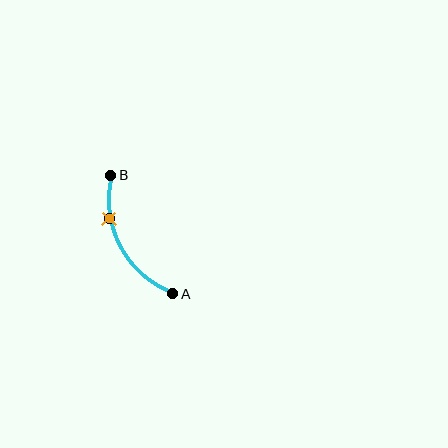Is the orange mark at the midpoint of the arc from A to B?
No. The orange mark lies on the arc but is closer to endpoint B. The arc midpoint would be at the point on the curve equidistant along the arc from both A and B.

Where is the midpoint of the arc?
The arc midpoint is the point on the curve farthest from the straight line joining A and B. It sits to the left of that line.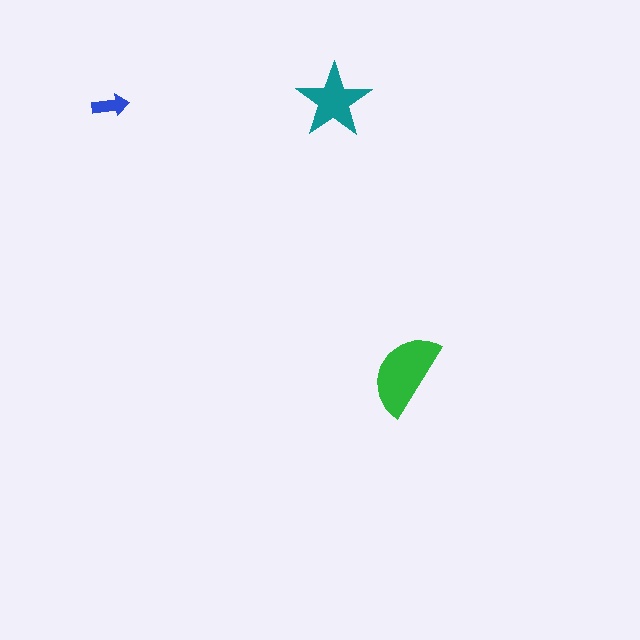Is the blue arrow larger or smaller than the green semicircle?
Smaller.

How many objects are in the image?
There are 3 objects in the image.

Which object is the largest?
The green semicircle.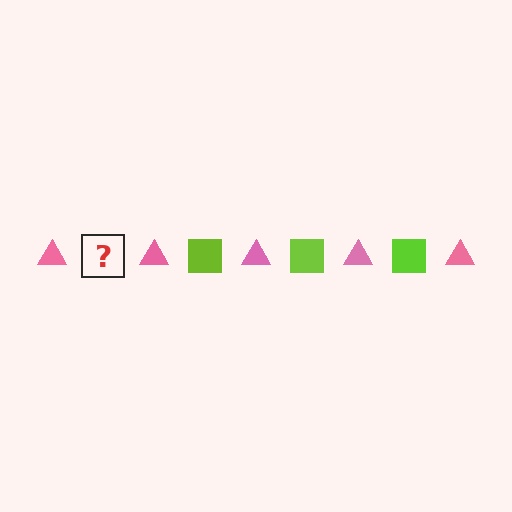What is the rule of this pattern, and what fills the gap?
The rule is that the pattern alternates between pink triangle and lime square. The gap should be filled with a lime square.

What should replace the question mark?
The question mark should be replaced with a lime square.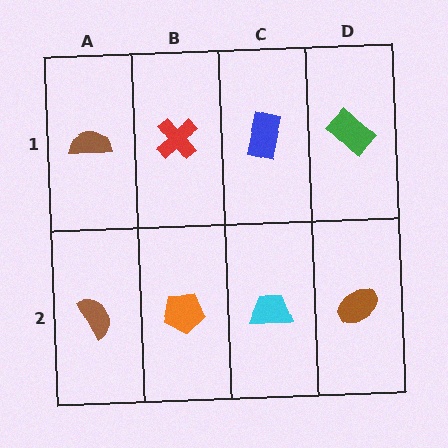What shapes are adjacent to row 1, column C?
A cyan trapezoid (row 2, column C), a red cross (row 1, column B), a green rectangle (row 1, column D).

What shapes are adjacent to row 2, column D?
A green rectangle (row 1, column D), a cyan trapezoid (row 2, column C).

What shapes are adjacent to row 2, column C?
A blue rectangle (row 1, column C), an orange pentagon (row 2, column B), a brown ellipse (row 2, column D).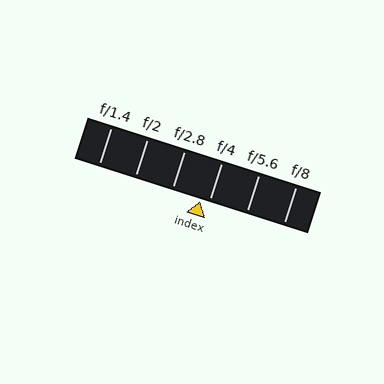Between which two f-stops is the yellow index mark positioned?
The index mark is between f/2.8 and f/4.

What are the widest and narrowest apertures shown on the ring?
The widest aperture shown is f/1.4 and the narrowest is f/8.